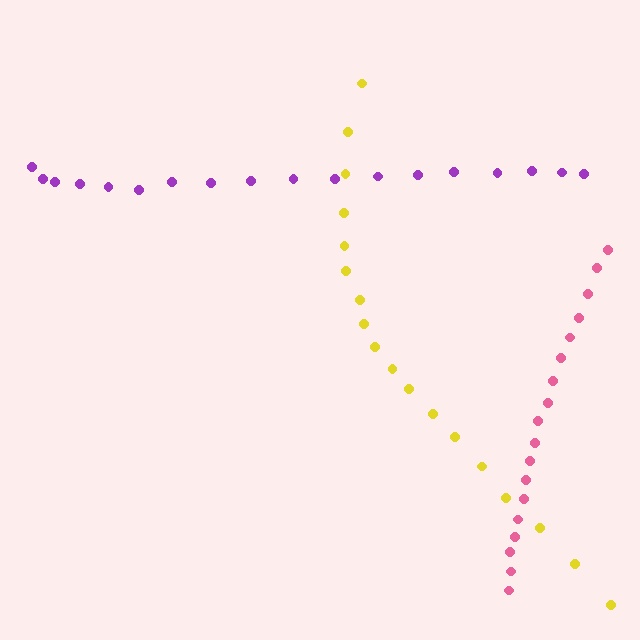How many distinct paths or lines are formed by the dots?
There are 3 distinct paths.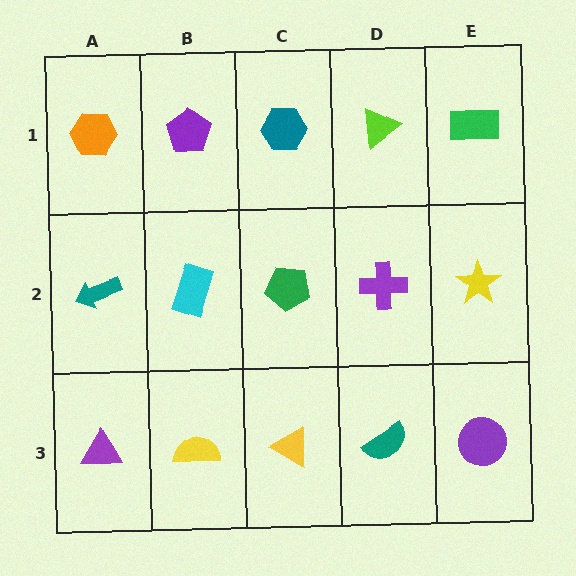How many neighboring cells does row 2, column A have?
3.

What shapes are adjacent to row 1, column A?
A teal arrow (row 2, column A), a purple pentagon (row 1, column B).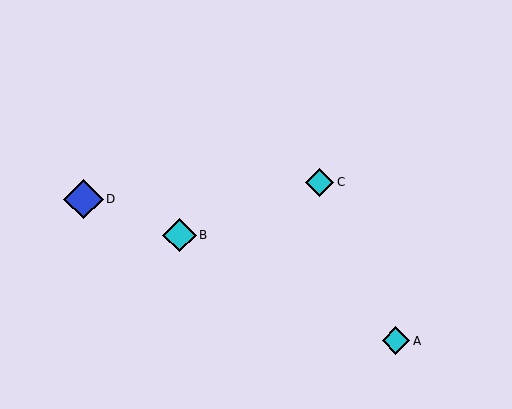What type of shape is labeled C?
Shape C is a cyan diamond.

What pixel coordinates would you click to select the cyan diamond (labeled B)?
Click at (179, 235) to select the cyan diamond B.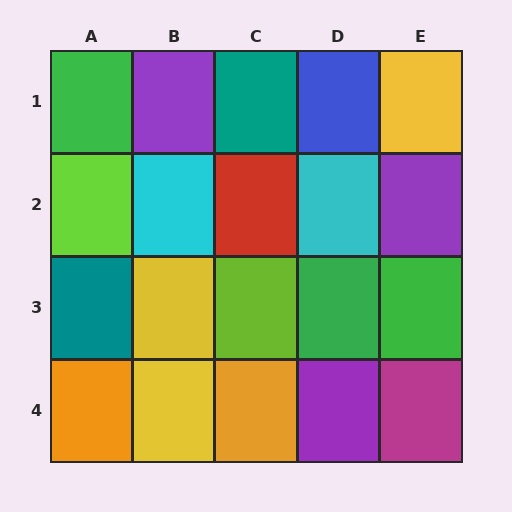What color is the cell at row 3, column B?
Yellow.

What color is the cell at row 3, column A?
Teal.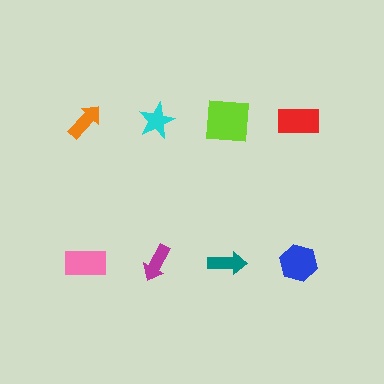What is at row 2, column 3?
A teal arrow.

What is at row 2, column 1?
A pink rectangle.